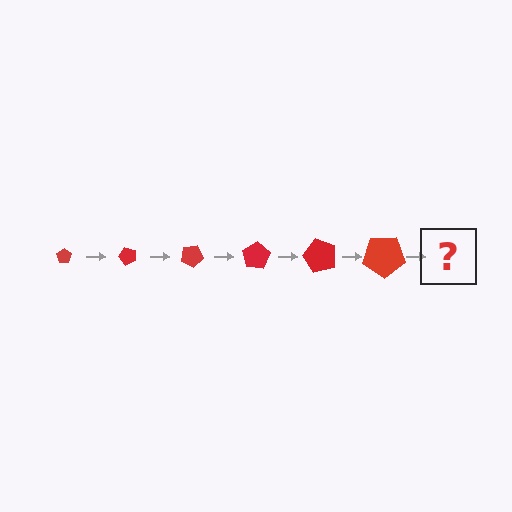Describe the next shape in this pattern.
It should be a pentagon, larger than the previous one and rotated 300 degrees from the start.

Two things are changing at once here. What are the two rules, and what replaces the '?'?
The two rules are that the pentagon grows larger each step and it rotates 50 degrees each step. The '?' should be a pentagon, larger than the previous one and rotated 300 degrees from the start.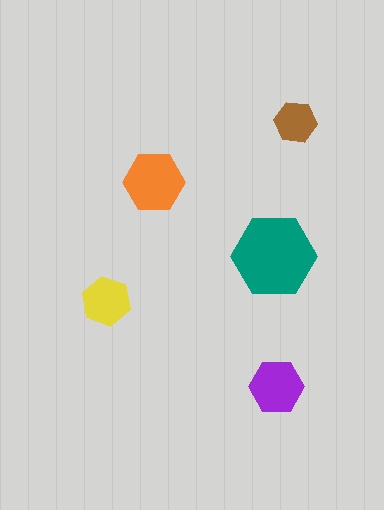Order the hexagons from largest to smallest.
the teal one, the orange one, the purple one, the yellow one, the brown one.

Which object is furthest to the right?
The brown hexagon is rightmost.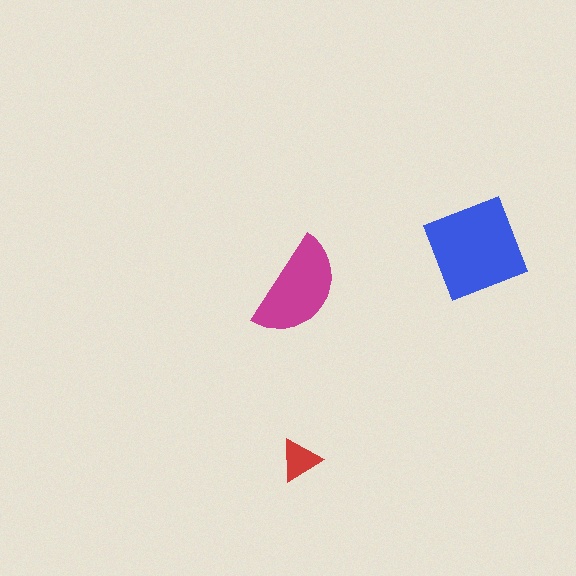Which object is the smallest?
The red triangle.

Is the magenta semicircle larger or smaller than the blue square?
Smaller.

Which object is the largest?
The blue square.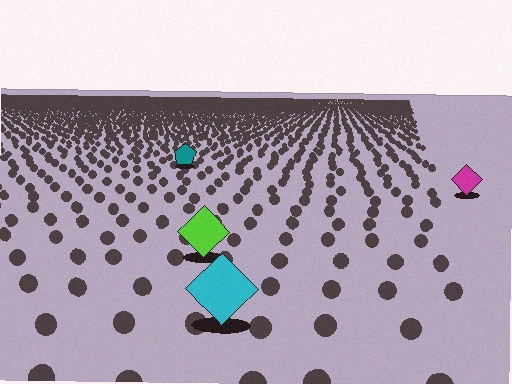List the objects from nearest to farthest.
From nearest to farthest: the cyan diamond, the lime diamond, the magenta diamond, the teal pentagon.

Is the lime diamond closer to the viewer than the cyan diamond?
No. The cyan diamond is closer — you can tell from the texture gradient: the ground texture is coarser near it.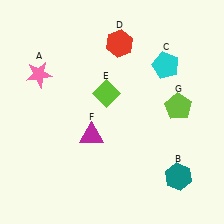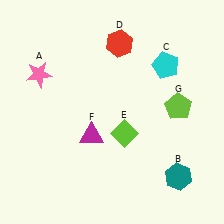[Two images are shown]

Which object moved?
The lime diamond (E) moved down.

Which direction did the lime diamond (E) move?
The lime diamond (E) moved down.